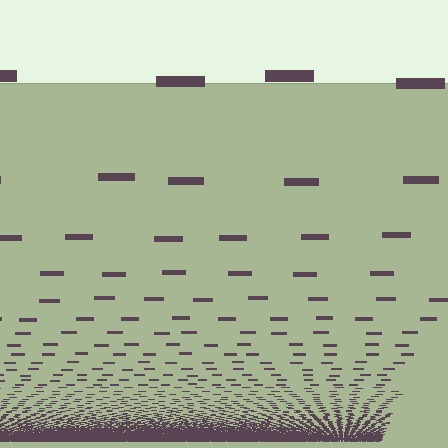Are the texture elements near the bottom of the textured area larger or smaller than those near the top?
Smaller. The gradient is inverted — elements near the bottom are smaller and denser.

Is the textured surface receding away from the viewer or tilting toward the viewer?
The surface appears to tilt toward the viewer. Texture elements get larger and sparser toward the top.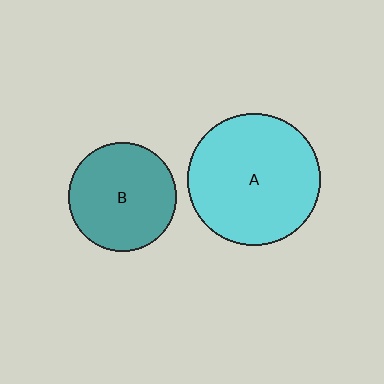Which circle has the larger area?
Circle A (cyan).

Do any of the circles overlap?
No, none of the circles overlap.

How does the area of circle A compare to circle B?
Approximately 1.5 times.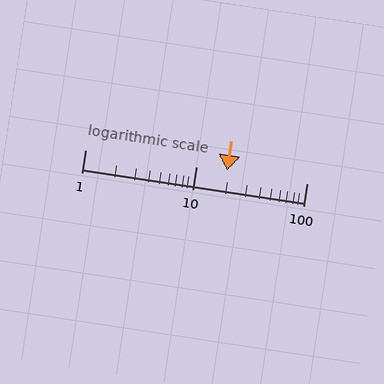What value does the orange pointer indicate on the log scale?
The pointer indicates approximately 19.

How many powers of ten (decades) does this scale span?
The scale spans 2 decades, from 1 to 100.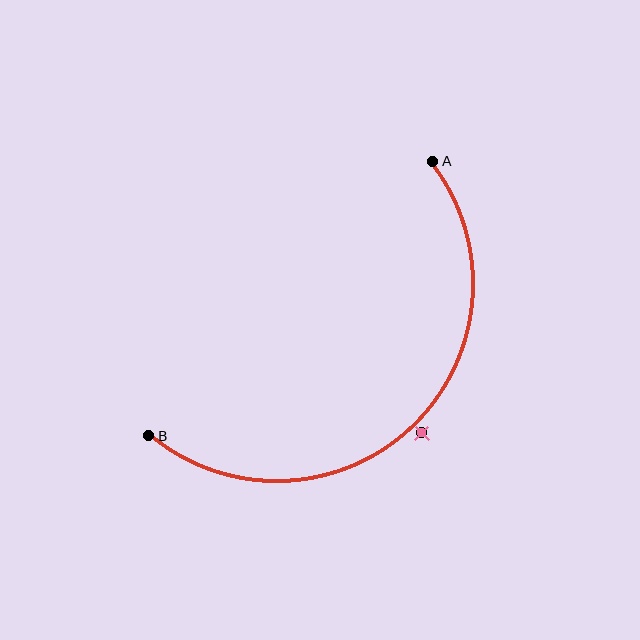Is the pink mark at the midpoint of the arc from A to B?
No — the pink mark does not lie on the arc at all. It sits slightly outside the curve.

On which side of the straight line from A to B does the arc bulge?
The arc bulges below and to the right of the straight line connecting A and B.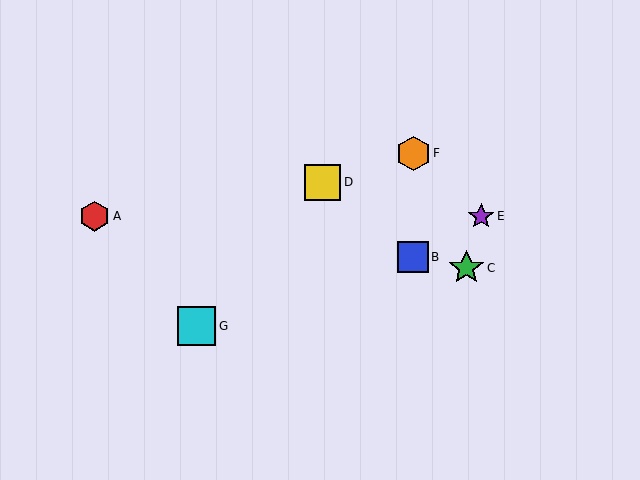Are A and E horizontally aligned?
Yes, both are at y≈216.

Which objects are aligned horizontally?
Objects A, E are aligned horizontally.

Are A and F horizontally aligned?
No, A is at y≈216 and F is at y≈153.